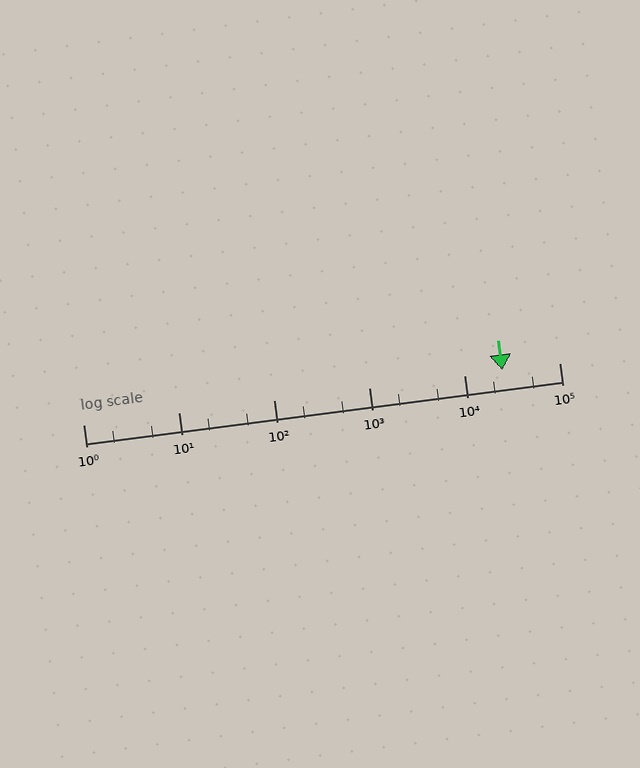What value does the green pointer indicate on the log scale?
The pointer indicates approximately 25000.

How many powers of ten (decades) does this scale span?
The scale spans 5 decades, from 1 to 100000.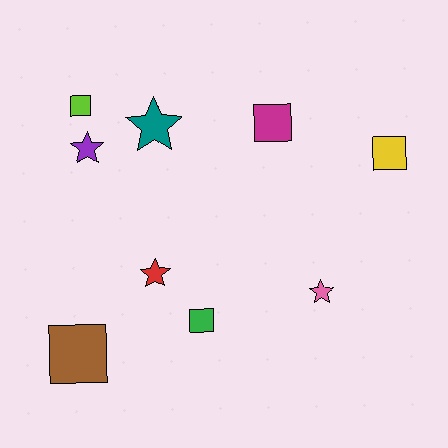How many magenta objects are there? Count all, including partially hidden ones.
There is 1 magenta object.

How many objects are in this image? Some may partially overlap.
There are 9 objects.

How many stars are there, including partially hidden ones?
There are 4 stars.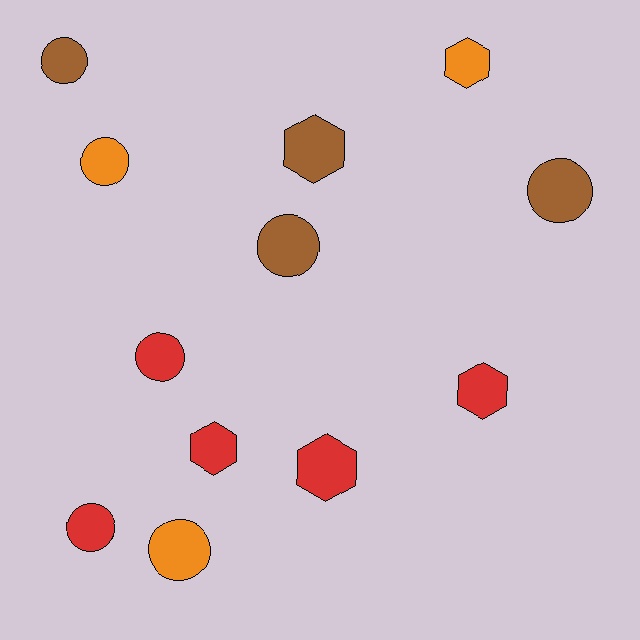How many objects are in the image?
There are 12 objects.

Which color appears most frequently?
Red, with 5 objects.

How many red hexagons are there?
There are 3 red hexagons.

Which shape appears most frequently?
Circle, with 7 objects.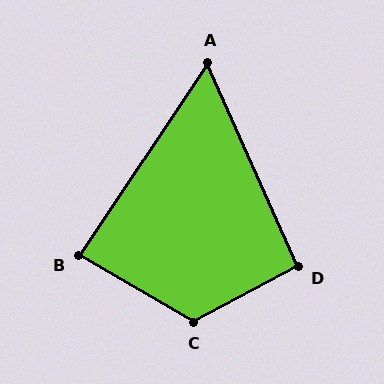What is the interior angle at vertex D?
Approximately 94 degrees (approximately right).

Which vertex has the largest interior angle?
C, at approximately 122 degrees.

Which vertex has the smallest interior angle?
A, at approximately 58 degrees.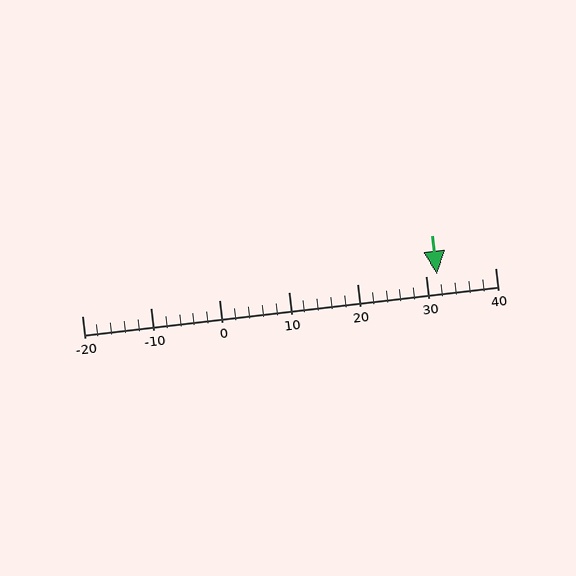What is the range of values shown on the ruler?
The ruler shows values from -20 to 40.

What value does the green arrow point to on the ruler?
The green arrow points to approximately 32.